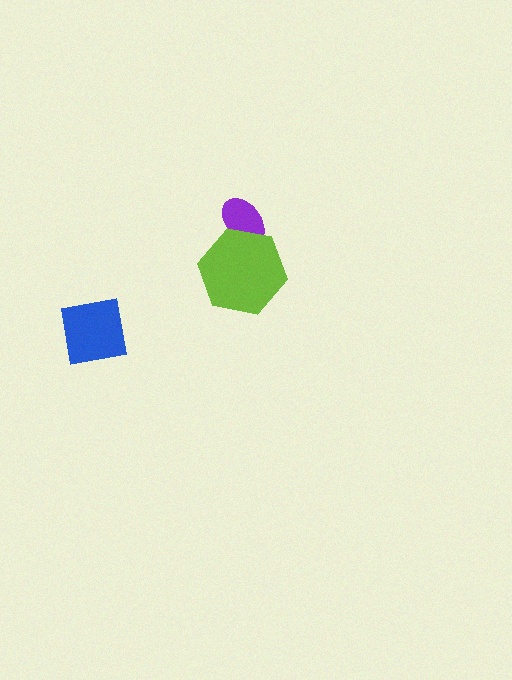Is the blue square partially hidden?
No, no other shape covers it.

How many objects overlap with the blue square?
0 objects overlap with the blue square.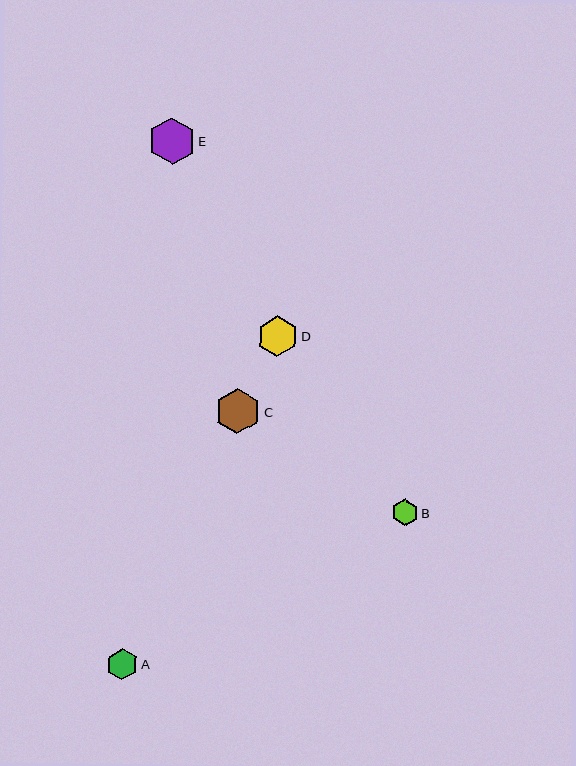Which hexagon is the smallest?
Hexagon B is the smallest with a size of approximately 27 pixels.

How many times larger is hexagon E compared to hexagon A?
Hexagon E is approximately 1.5 times the size of hexagon A.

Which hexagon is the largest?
Hexagon E is the largest with a size of approximately 47 pixels.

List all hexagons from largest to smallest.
From largest to smallest: E, C, D, A, B.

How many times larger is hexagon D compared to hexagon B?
Hexagon D is approximately 1.5 times the size of hexagon B.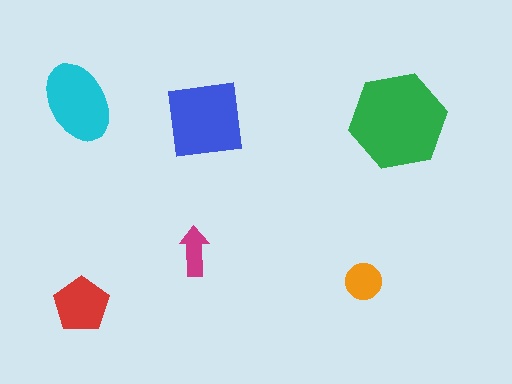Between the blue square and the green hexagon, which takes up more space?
The green hexagon.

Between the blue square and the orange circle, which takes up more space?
The blue square.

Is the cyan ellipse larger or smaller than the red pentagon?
Larger.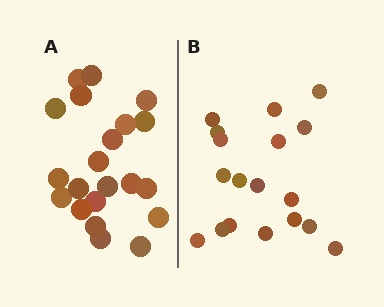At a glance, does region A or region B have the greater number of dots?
Region A (the left region) has more dots.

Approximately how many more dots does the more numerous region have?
Region A has just a few more — roughly 2 or 3 more dots than region B.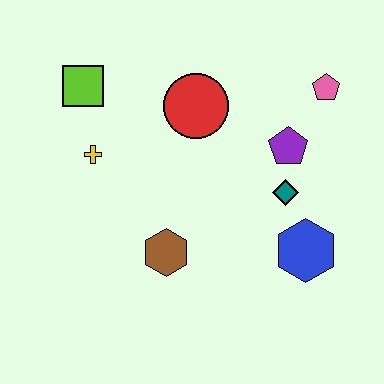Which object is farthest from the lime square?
The blue hexagon is farthest from the lime square.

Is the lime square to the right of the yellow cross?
No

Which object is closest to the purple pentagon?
The teal diamond is closest to the purple pentagon.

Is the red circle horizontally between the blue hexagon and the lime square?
Yes